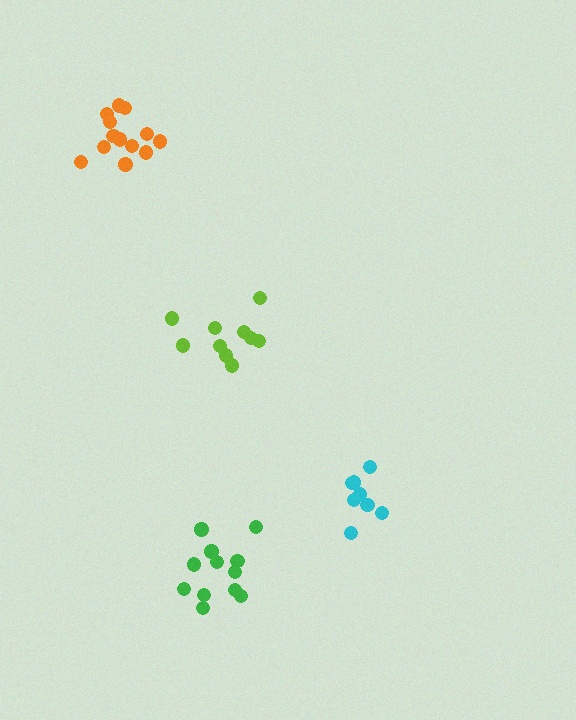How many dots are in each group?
Group 1: 10 dots, Group 2: 9 dots, Group 3: 12 dots, Group 4: 13 dots (44 total).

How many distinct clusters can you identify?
There are 4 distinct clusters.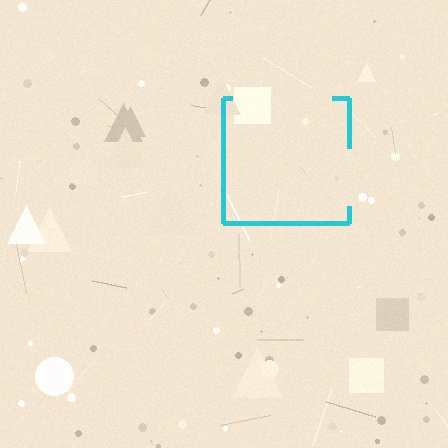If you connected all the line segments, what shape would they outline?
They would outline a square.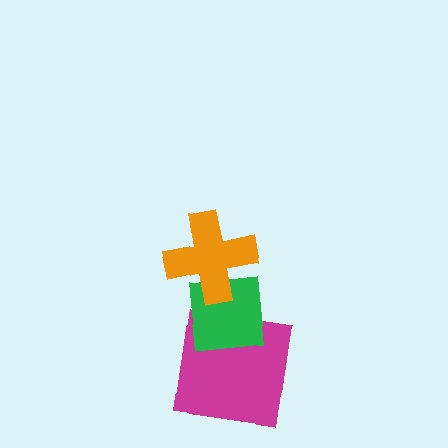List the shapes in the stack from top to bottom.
From top to bottom: the orange cross, the green square, the magenta square.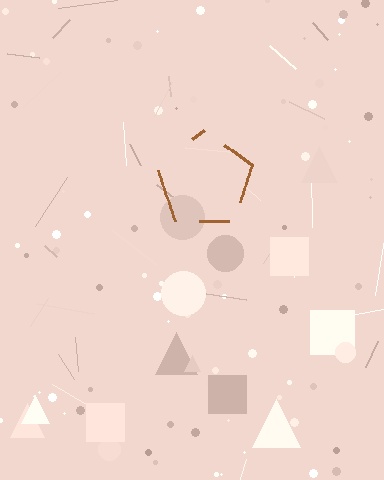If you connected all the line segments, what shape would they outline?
They would outline a pentagon.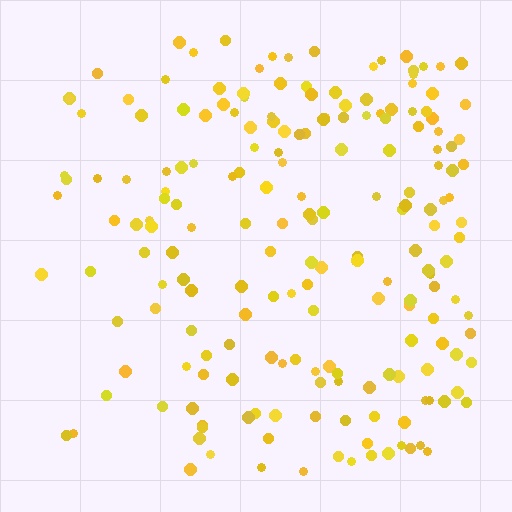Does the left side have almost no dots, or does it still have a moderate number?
Still a moderate number, just noticeably fewer than the right.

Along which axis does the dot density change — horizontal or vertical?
Horizontal.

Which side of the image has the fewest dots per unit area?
The left.